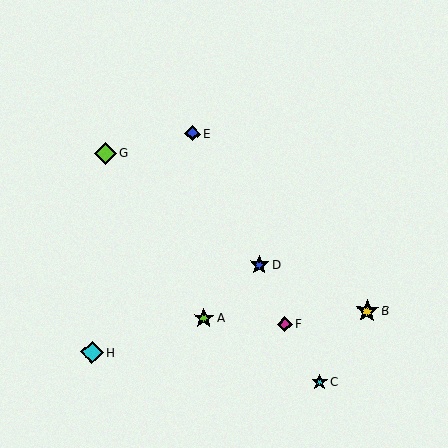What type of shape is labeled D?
Shape D is a blue star.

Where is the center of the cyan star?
The center of the cyan star is at (320, 382).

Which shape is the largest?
The yellow star (labeled B) is the largest.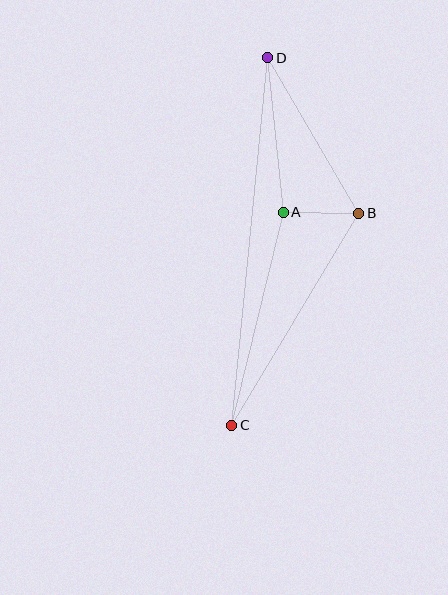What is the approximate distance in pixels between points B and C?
The distance between B and C is approximately 247 pixels.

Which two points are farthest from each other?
Points C and D are farthest from each other.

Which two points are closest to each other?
Points A and B are closest to each other.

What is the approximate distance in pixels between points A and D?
The distance between A and D is approximately 155 pixels.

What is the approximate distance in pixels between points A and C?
The distance between A and C is approximately 219 pixels.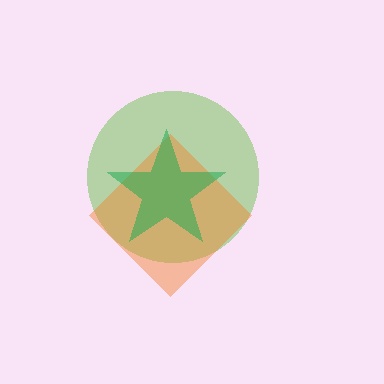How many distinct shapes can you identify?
There are 3 distinct shapes: a lime circle, an orange diamond, a green star.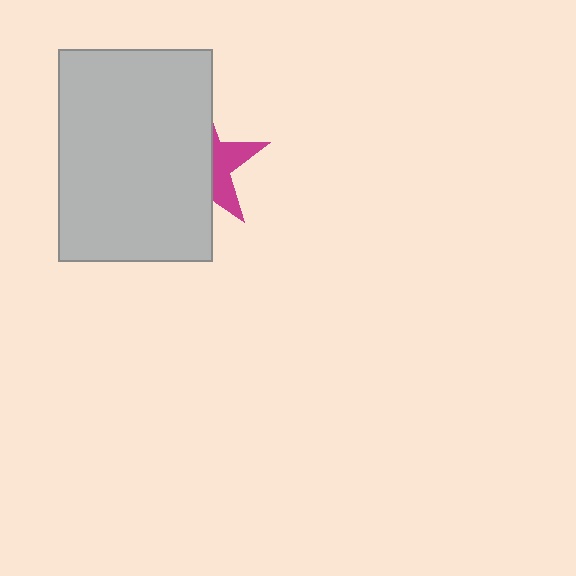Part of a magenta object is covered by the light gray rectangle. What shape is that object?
It is a star.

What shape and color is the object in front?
The object in front is a light gray rectangle.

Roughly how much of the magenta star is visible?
A small part of it is visible (roughly 34%).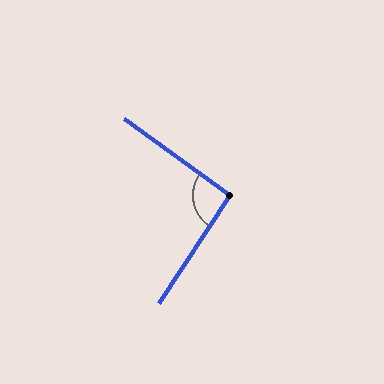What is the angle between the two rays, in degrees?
Approximately 93 degrees.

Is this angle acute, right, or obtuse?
It is approximately a right angle.